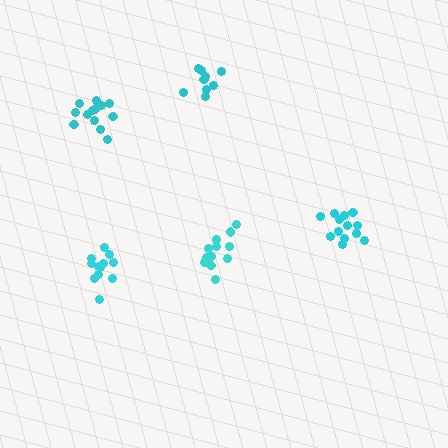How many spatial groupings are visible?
There are 5 spatial groupings.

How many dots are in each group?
Group 1: 13 dots, Group 2: 13 dots, Group 3: 12 dots, Group 4: 9 dots, Group 5: 12 dots (59 total).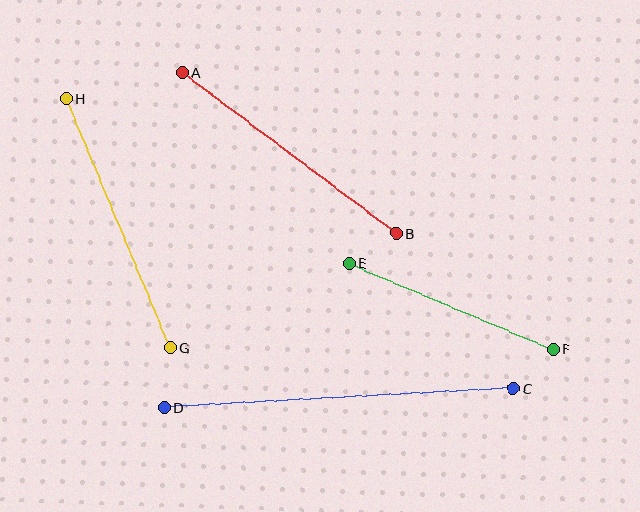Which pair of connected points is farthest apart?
Points C and D are farthest apart.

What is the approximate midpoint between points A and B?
The midpoint is at approximately (289, 153) pixels.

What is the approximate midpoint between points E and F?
The midpoint is at approximately (451, 306) pixels.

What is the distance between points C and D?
The distance is approximately 350 pixels.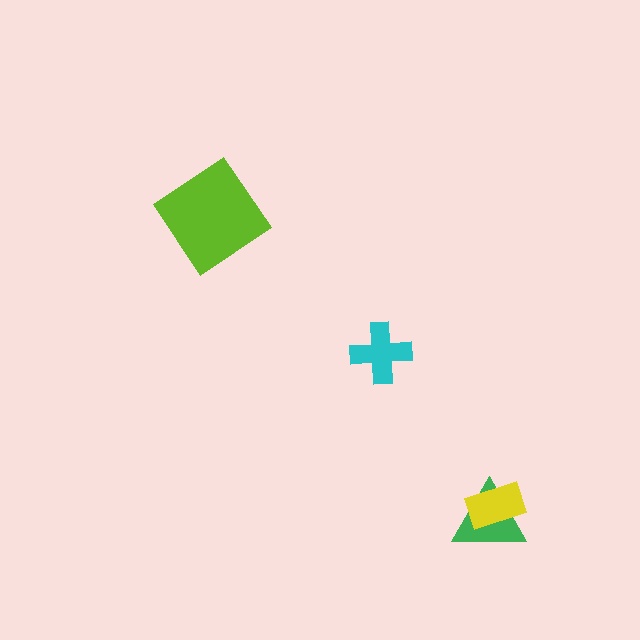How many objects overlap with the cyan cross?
0 objects overlap with the cyan cross.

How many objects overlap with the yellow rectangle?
1 object overlaps with the yellow rectangle.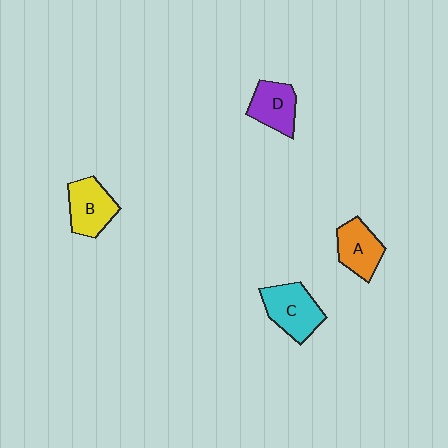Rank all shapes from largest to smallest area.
From largest to smallest: C (cyan), B (yellow), A (orange), D (purple).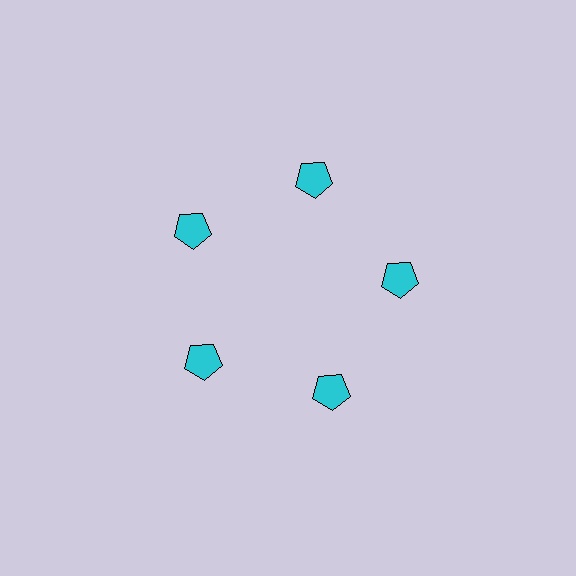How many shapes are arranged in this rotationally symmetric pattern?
There are 5 shapes, arranged in 5 groups of 1.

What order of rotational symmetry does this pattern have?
This pattern has 5-fold rotational symmetry.